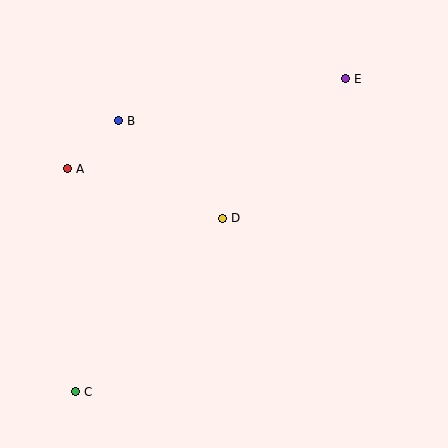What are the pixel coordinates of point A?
Point A is at (67, 169).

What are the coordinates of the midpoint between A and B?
The midpoint between A and B is at (93, 145).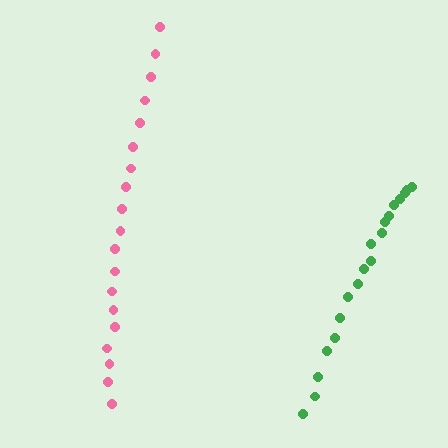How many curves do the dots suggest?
There are 2 distinct paths.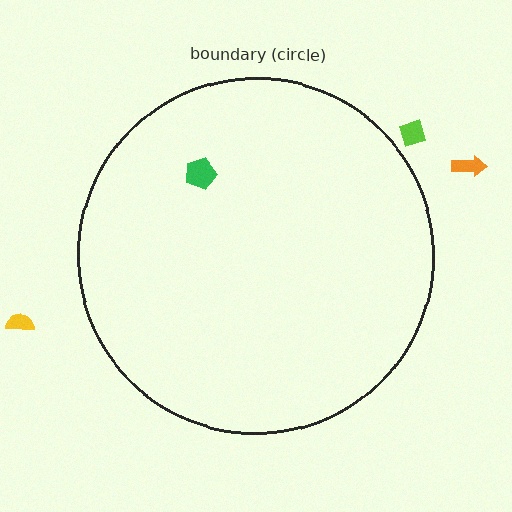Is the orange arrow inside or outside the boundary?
Outside.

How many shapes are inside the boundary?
1 inside, 3 outside.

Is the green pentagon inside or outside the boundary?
Inside.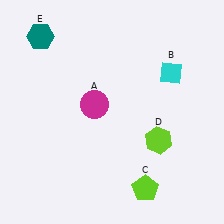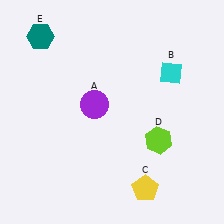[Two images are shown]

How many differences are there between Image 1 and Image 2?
There are 2 differences between the two images.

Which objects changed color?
A changed from magenta to purple. C changed from lime to yellow.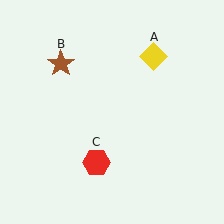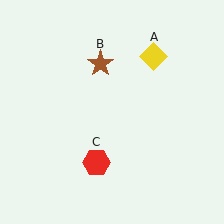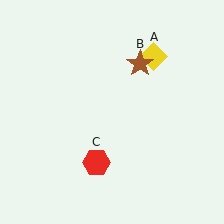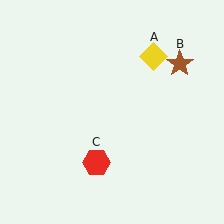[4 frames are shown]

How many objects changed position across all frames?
1 object changed position: brown star (object B).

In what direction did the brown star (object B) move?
The brown star (object B) moved right.